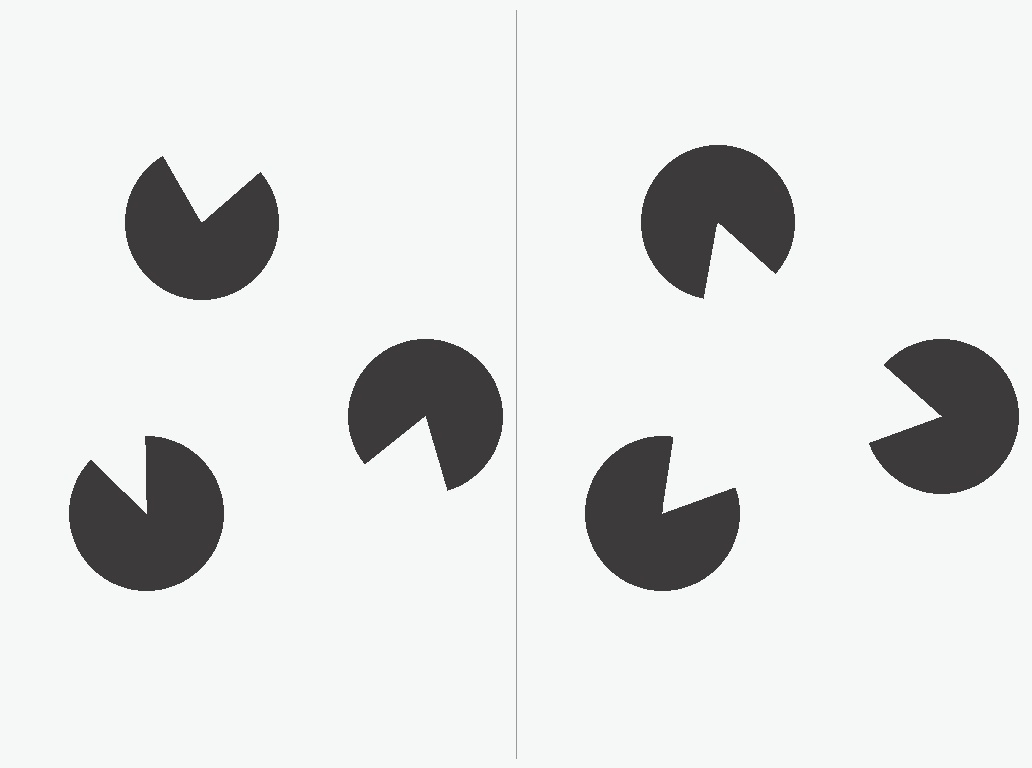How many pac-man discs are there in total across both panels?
6 — 3 on each side.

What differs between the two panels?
The pac-man discs are positioned identically on both sides; only the wedge orientations differ. On the right they align to a triangle; on the left they are misaligned.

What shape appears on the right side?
An illusory triangle.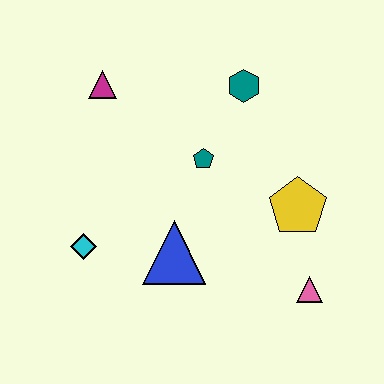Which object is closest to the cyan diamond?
The blue triangle is closest to the cyan diamond.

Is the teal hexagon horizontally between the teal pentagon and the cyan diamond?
No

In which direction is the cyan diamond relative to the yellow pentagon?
The cyan diamond is to the left of the yellow pentagon.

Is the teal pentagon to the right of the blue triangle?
Yes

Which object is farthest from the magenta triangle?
The pink triangle is farthest from the magenta triangle.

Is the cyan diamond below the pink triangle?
No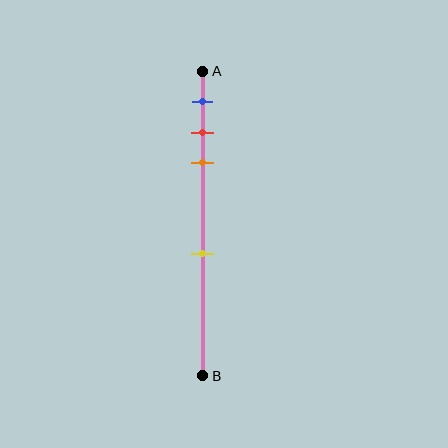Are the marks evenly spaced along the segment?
No, the marks are not evenly spaced.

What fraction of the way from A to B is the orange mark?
The orange mark is approximately 30% (0.3) of the way from A to B.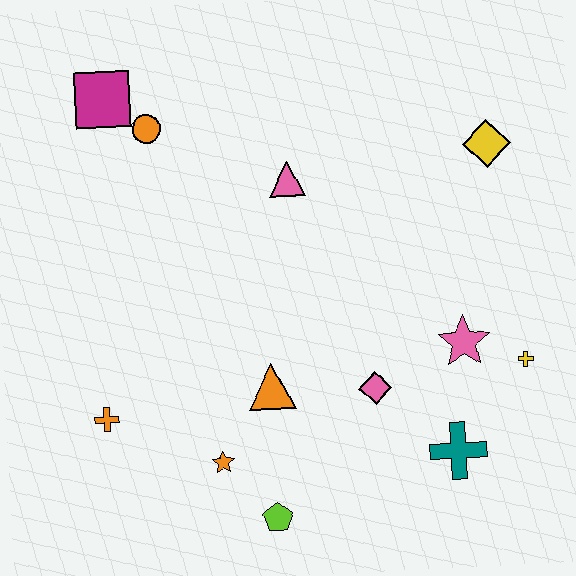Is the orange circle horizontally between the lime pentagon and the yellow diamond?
No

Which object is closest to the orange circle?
The magenta square is closest to the orange circle.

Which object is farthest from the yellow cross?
The magenta square is farthest from the yellow cross.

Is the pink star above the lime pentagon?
Yes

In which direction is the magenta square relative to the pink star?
The magenta square is to the left of the pink star.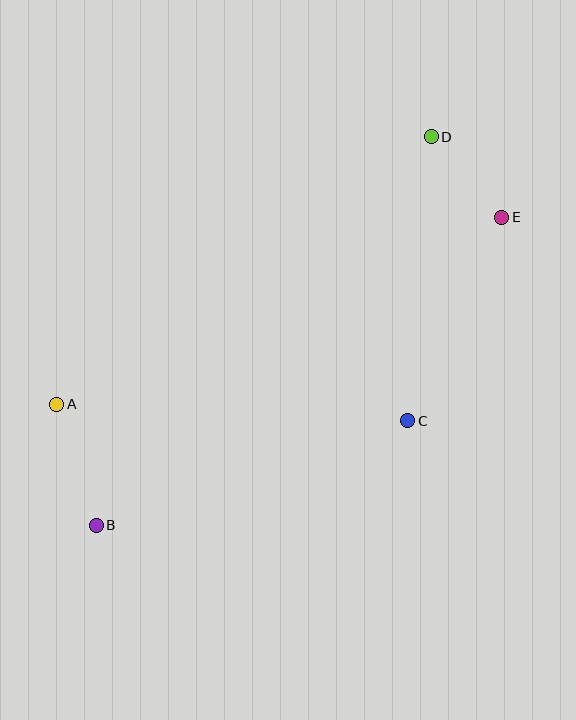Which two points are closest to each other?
Points D and E are closest to each other.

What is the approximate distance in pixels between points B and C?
The distance between B and C is approximately 328 pixels.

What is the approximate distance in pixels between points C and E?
The distance between C and E is approximately 224 pixels.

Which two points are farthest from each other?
Points B and D are farthest from each other.